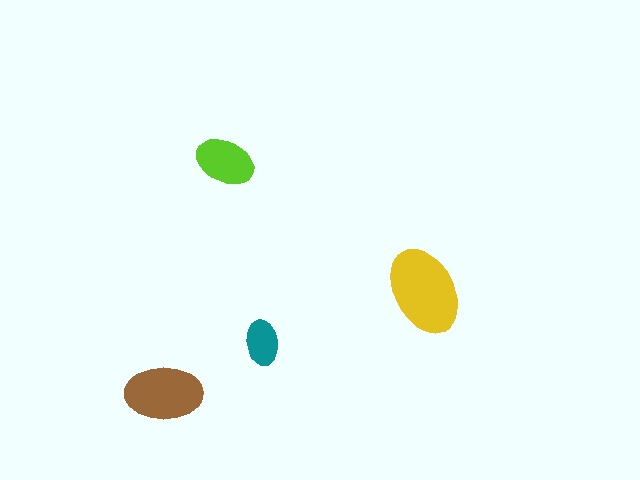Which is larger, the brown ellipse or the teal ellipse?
The brown one.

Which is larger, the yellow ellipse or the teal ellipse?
The yellow one.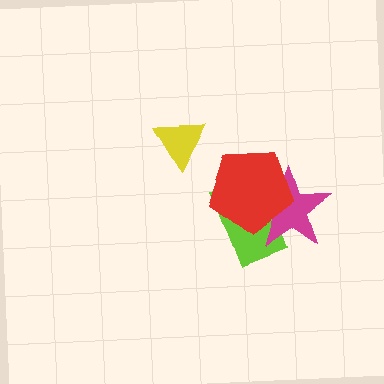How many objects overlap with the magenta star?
2 objects overlap with the magenta star.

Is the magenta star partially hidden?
Yes, it is partially covered by another shape.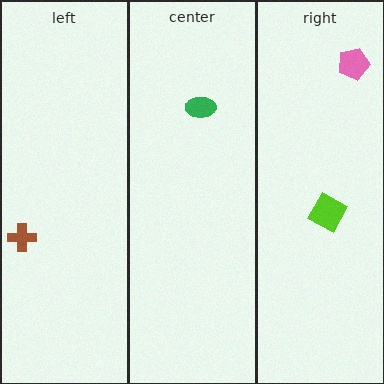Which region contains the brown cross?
The left region.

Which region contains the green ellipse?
The center region.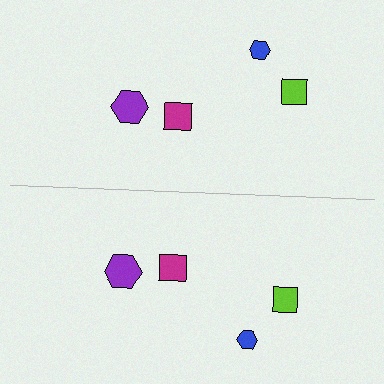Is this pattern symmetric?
Yes, this pattern has bilateral (reflection) symmetry.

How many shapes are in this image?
There are 8 shapes in this image.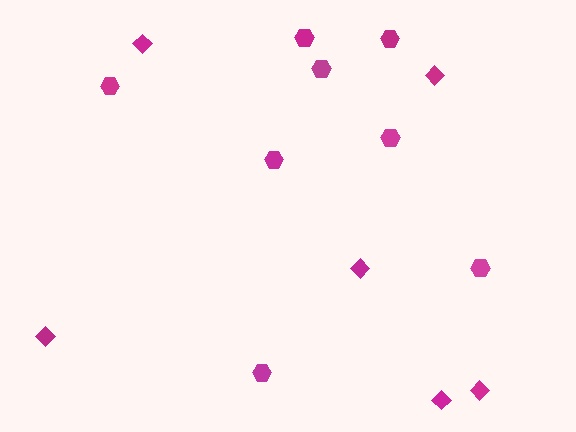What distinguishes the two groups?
There are 2 groups: one group of diamonds (6) and one group of hexagons (8).